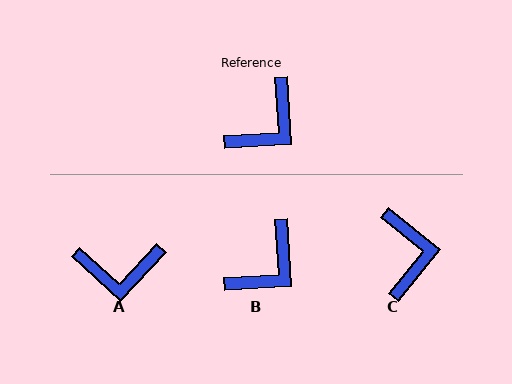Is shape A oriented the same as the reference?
No, it is off by about 46 degrees.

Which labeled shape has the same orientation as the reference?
B.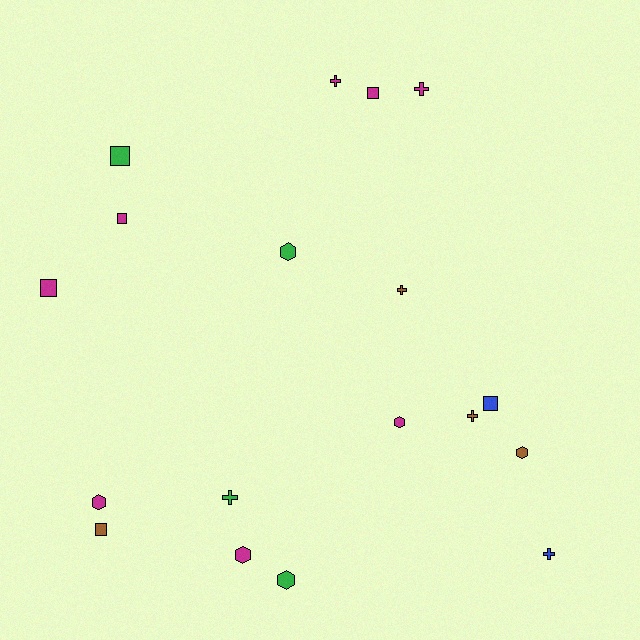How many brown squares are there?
There is 1 brown square.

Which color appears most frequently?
Magenta, with 8 objects.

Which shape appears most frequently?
Square, with 6 objects.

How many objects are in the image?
There are 18 objects.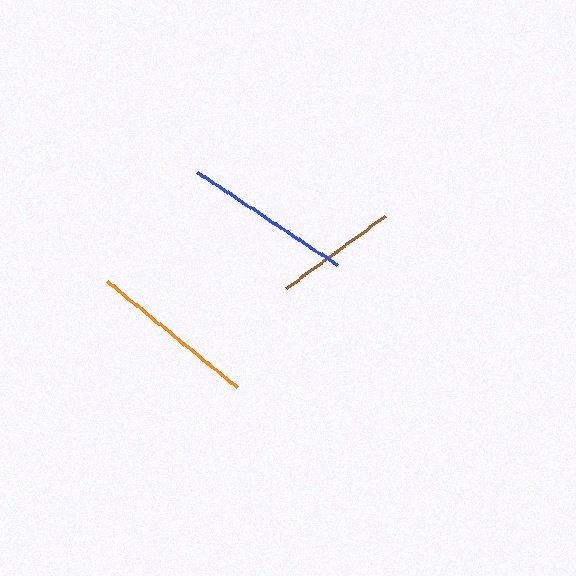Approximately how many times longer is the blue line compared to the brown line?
The blue line is approximately 1.4 times the length of the brown line.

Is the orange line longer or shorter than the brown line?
The orange line is longer than the brown line.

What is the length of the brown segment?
The brown segment is approximately 123 pixels long.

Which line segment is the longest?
The orange line is the longest at approximately 169 pixels.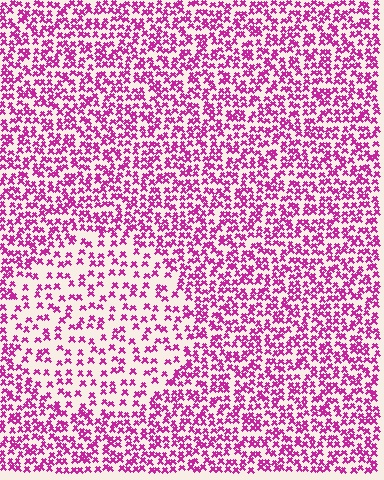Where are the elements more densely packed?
The elements are more densely packed outside the circle boundary.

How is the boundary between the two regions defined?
The boundary is defined by a change in element density (approximately 1.9x ratio). All elements are the same color, size, and shape.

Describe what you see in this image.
The image contains small magenta elements arranged at two different densities. A circle-shaped region is visible where the elements are less densely packed than the surrounding area.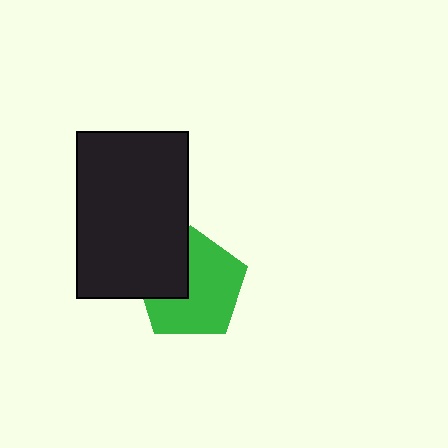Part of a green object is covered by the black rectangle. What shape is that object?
It is a pentagon.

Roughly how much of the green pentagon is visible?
Most of it is visible (roughly 67%).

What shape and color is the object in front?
The object in front is a black rectangle.